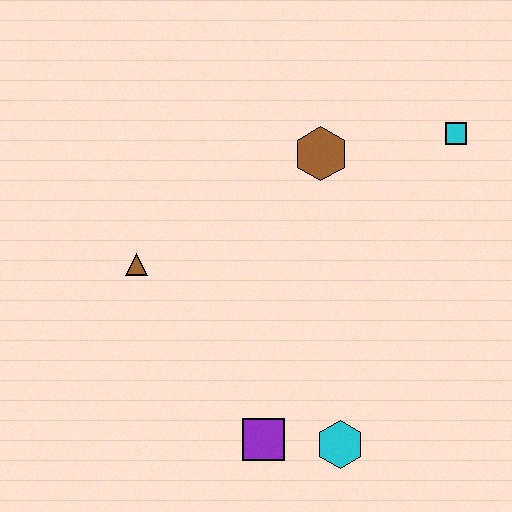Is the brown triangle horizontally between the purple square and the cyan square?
No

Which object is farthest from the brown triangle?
The cyan square is farthest from the brown triangle.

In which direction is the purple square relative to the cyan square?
The purple square is below the cyan square.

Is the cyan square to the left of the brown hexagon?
No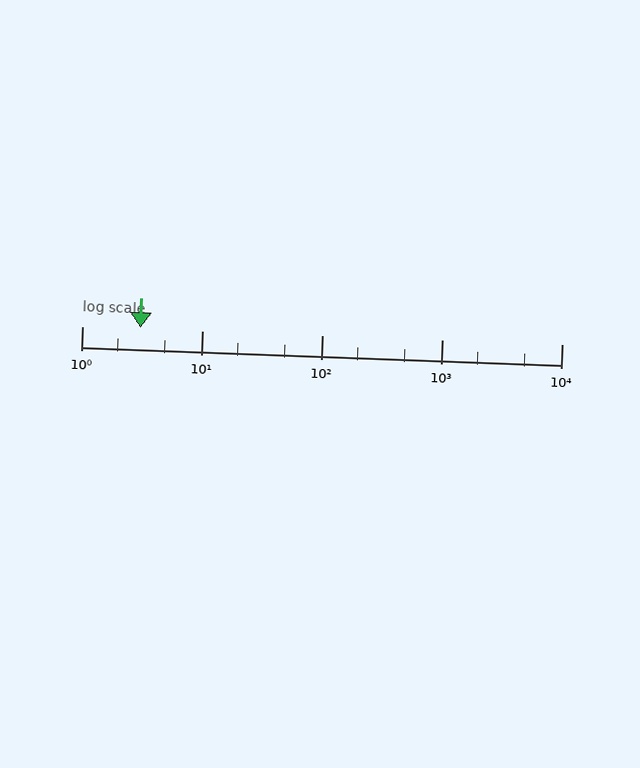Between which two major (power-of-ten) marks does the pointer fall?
The pointer is between 1 and 10.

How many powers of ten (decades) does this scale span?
The scale spans 4 decades, from 1 to 10000.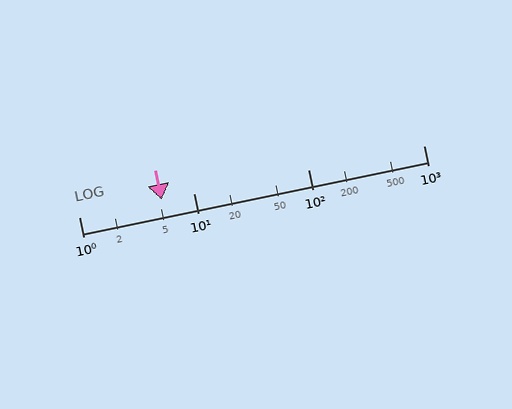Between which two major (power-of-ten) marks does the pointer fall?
The pointer is between 1 and 10.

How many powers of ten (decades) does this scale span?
The scale spans 3 decades, from 1 to 1000.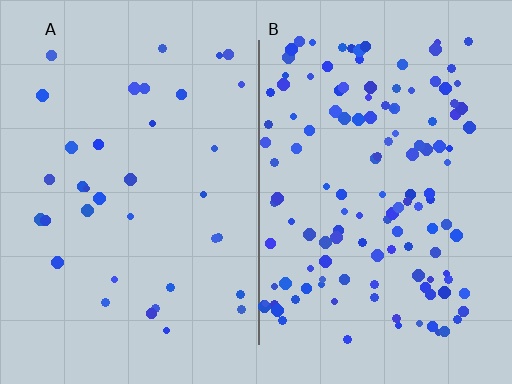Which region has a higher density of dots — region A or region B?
B (the right).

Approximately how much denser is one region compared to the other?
Approximately 3.6× — region B over region A.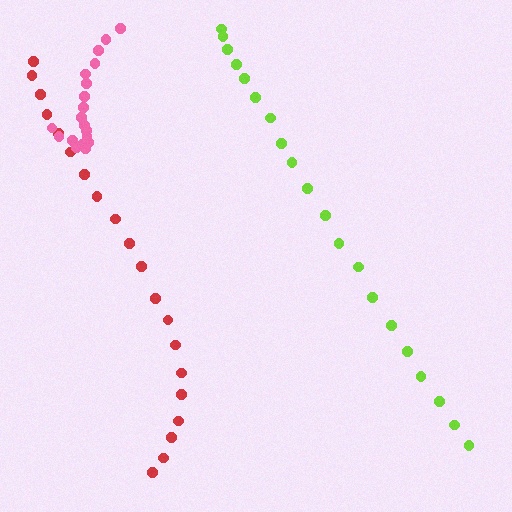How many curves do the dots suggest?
There are 3 distinct paths.